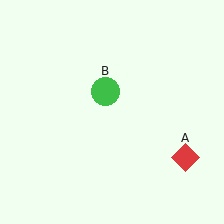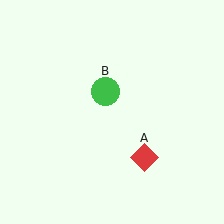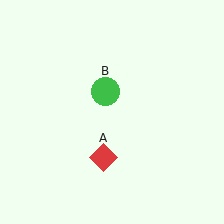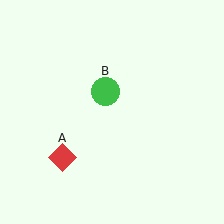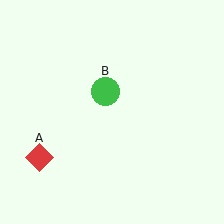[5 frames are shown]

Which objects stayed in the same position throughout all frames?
Green circle (object B) remained stationary.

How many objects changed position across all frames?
1 object changed position: red diamond (object A).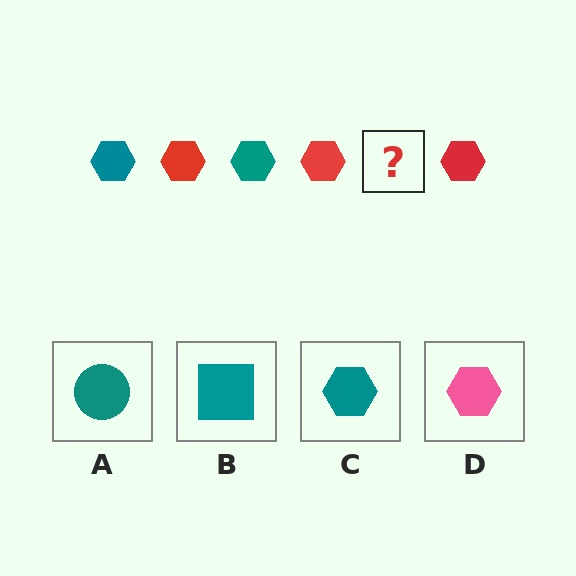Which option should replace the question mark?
Option C.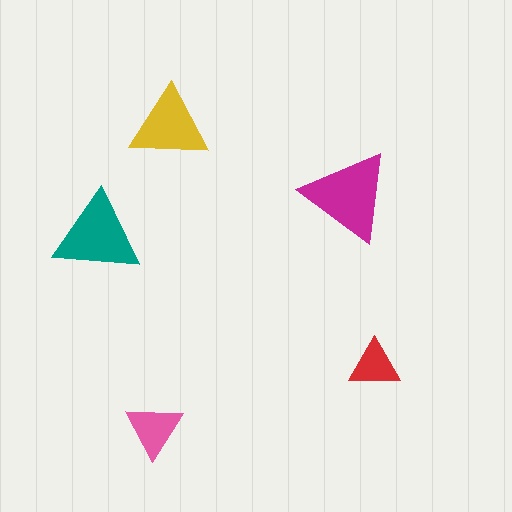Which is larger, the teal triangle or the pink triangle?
The teal one.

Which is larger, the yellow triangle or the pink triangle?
The yellow one.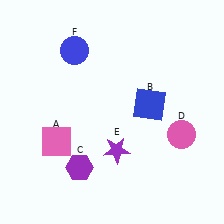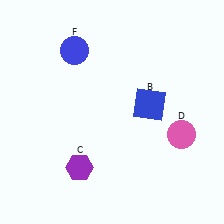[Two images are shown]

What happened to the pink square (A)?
The pink square (A) was removed in Image 2. It was in the bottom-left area of Image 1.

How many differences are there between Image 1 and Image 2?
There are 2 differences between the two images.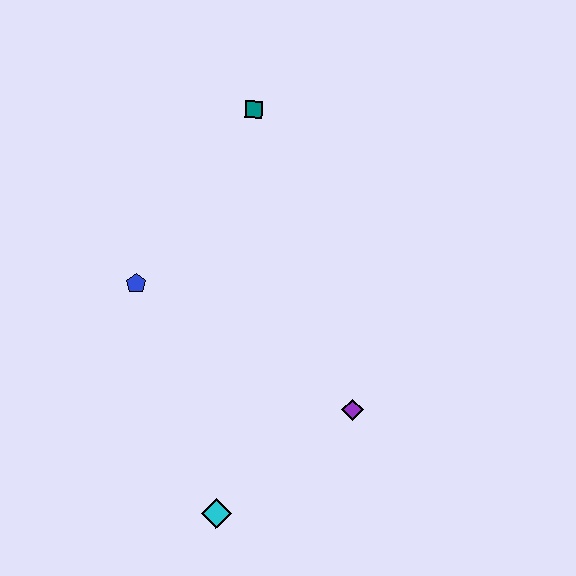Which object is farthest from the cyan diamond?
The teal square is farthest from the cyan diamond.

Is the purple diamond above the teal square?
No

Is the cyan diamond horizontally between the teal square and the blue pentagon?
Yes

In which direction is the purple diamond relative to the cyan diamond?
The purple diamond is to the right of the cyan diamond.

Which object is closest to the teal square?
The blue pentagon is closest to the teal square.